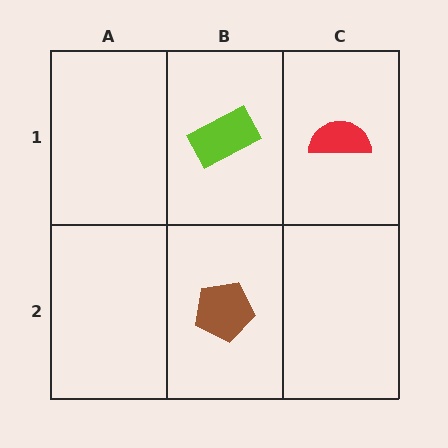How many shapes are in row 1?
2 shapes.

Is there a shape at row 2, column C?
No, that cell is empty.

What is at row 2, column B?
A brown pentagon.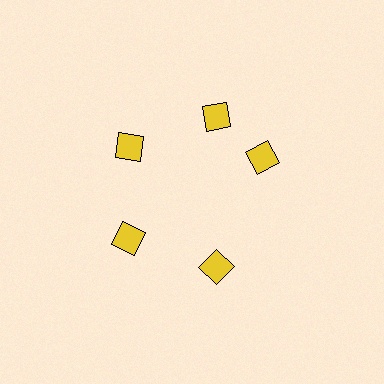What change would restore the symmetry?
The symmetry would be restored by rotating it back into even spacing with its neighbors so that all 5 diamonds sit at equal angles and equal distance from the center.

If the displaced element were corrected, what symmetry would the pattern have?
It would have 5-fold rotational symmetry — the pattern would map onto itself every 72 degrees.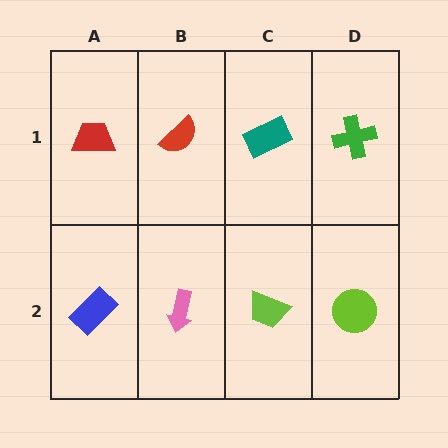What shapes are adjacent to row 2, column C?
A teal rectangle (row 1, column C), a pink arrow (row 2, column B), a lime circle (row 2, column D).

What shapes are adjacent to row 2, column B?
A red semicircle (row 1, column B), a blue rectangle (row 2, column A), a lime trapezoid (row 2, column C).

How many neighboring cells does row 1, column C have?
3.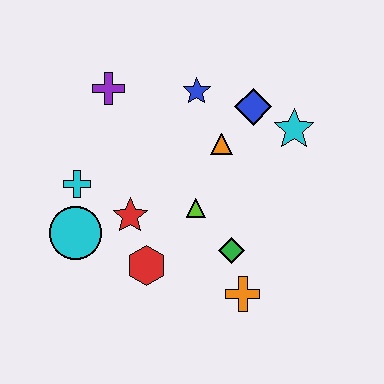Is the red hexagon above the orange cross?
Yes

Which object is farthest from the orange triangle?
The cyan circle is farthest from the orange triangle.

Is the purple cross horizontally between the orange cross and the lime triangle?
No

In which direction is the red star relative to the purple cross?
The red star is below the purple cross.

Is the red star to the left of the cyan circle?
No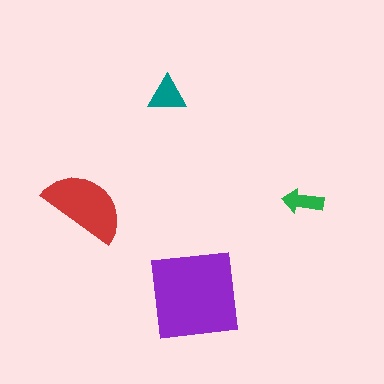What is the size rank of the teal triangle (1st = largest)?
3rd.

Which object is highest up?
The teal triangle is topmost.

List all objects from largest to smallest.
The purple square, the red semicircle, the teal triangle, the green arrow.